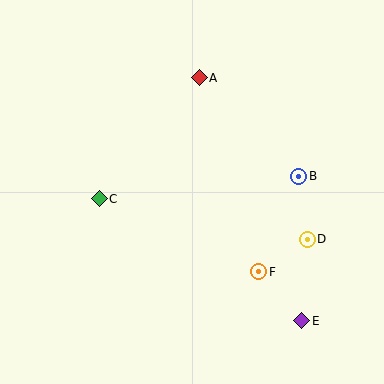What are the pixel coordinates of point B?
Point B is at (299, 176).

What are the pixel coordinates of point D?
Point D is at (307, 239).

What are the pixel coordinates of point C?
Point C is at (99, 199).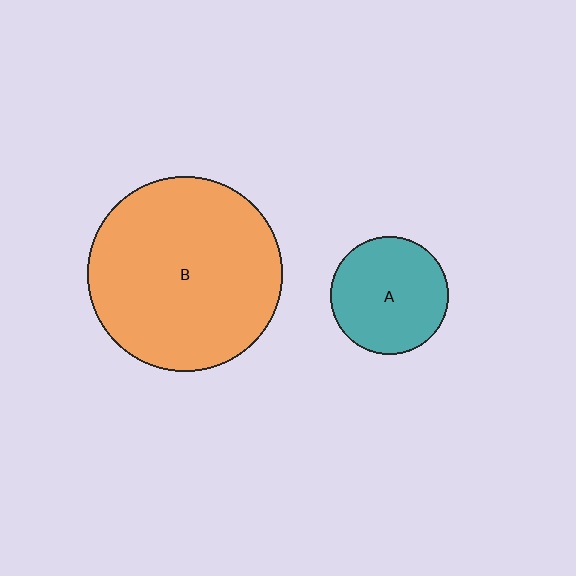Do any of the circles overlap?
No, none of the circles overlap.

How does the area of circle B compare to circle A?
Approximately 2.7 times.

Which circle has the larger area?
Circle B (orange).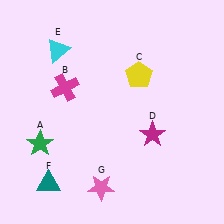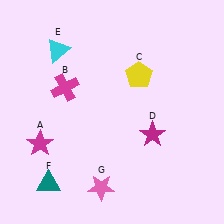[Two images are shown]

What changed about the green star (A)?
In Image 1, A is green. In Image 2, it changed to magenta.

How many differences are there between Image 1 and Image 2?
There is 1 difference between the two images.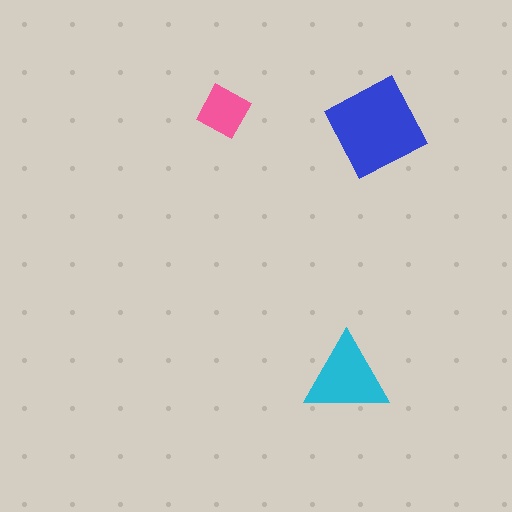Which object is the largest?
The blue diamond.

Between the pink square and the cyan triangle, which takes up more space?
The cyan triangle.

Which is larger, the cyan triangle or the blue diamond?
The blue diamond.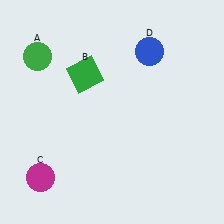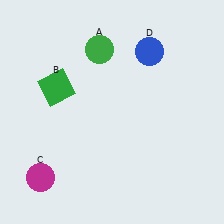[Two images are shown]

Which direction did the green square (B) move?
The green square (B) moved left.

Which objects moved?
The objects that moved are: the green circle (A), the green square (B).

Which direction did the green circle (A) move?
The green circle (A) moved right.